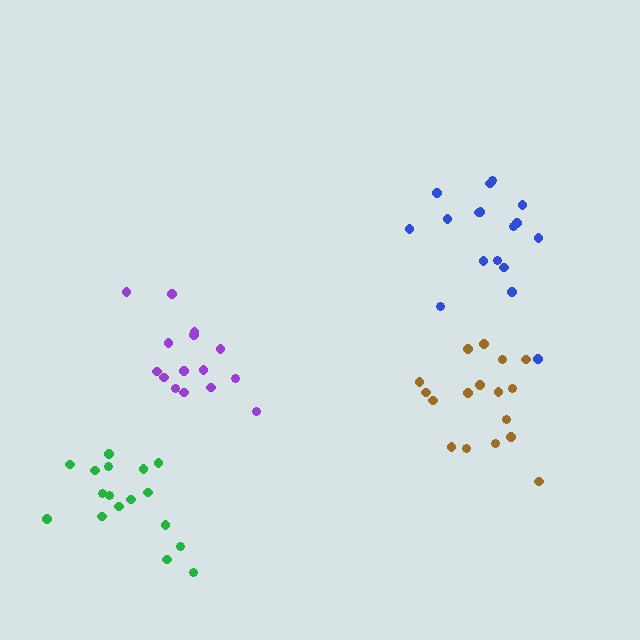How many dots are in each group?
Group 1: 17 dots, Group 2: 17 dots, Group 3: 15 dots, Group 4: 17 dots (66 total).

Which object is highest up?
The blue cluster is topmost.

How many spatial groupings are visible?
There are 4 spatial groupings.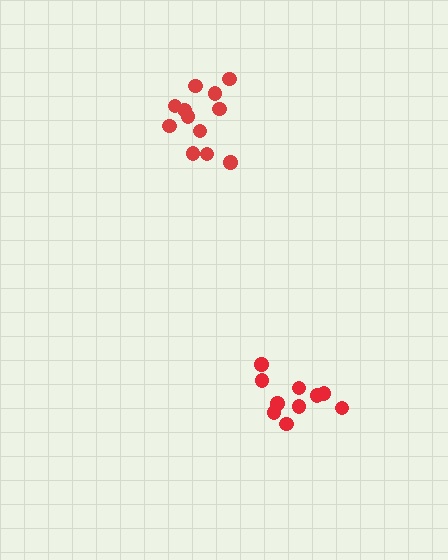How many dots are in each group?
Group 1: 10 dots, Group 2: 12 dots (22 total).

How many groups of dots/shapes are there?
There are 2 groups.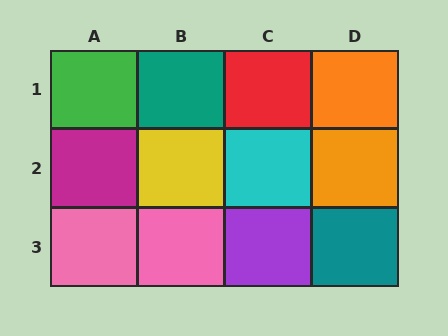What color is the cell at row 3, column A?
Pink.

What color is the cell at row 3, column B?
Pink.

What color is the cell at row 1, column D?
Orange.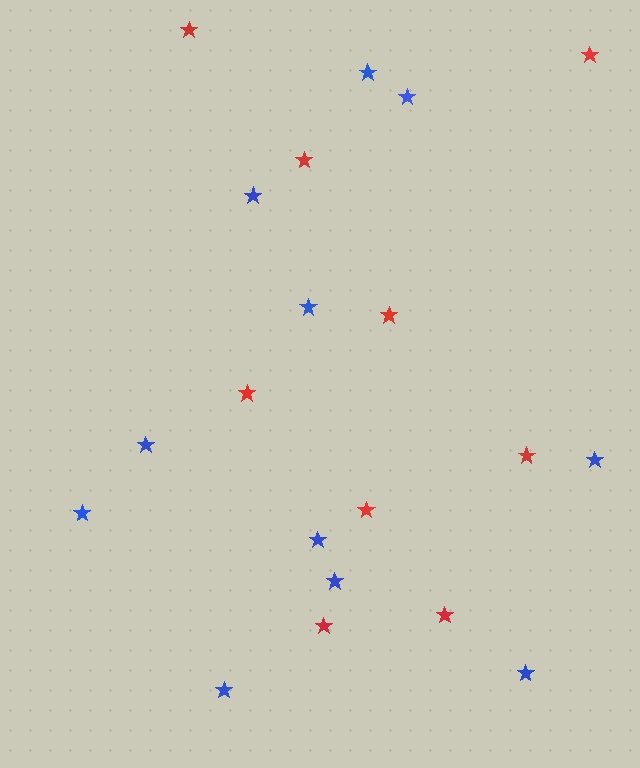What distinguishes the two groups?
There are 2 groups: one group of red stars (9) and one group of blue stars (11).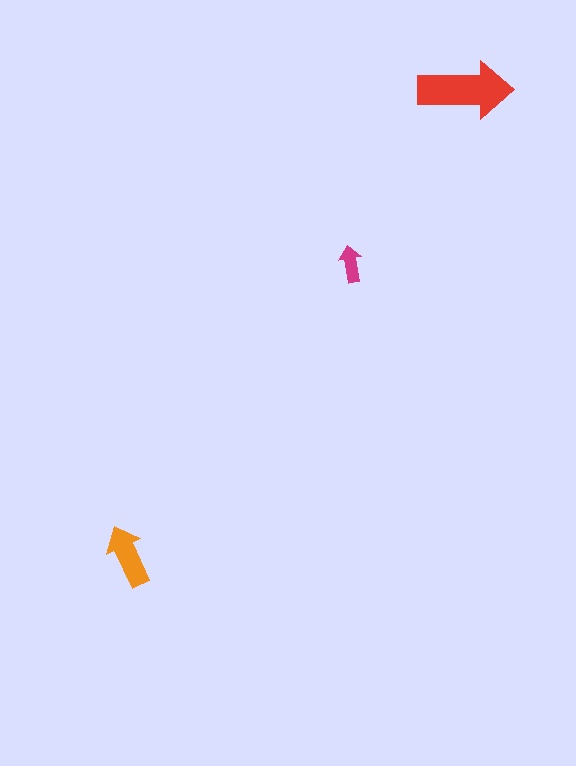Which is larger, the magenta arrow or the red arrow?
The red one.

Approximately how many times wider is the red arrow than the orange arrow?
About 1.5 times wider.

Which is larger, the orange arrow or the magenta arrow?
The orange one.